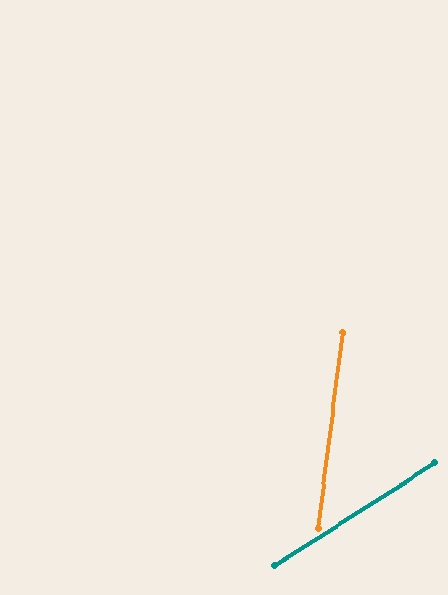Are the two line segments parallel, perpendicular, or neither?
Neither parallel nor perpendicular — they differ by about 50°.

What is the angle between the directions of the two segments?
Approximately 50 degrees.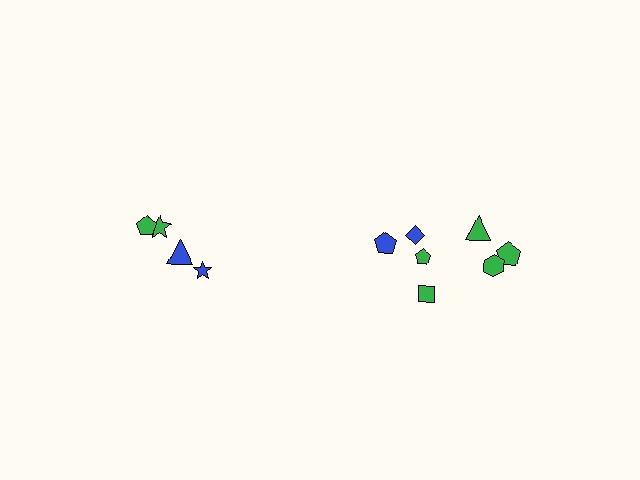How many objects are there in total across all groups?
There are 11 objects.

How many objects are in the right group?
There are 7 objects.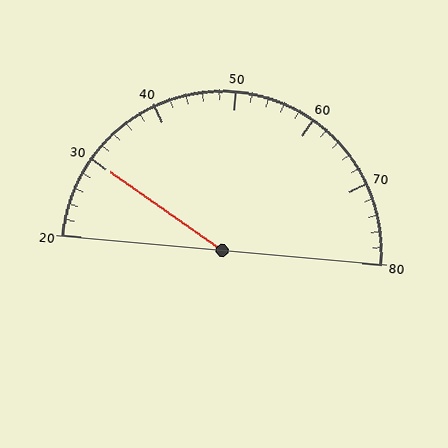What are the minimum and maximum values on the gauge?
The gauge ranges from 20 to 80.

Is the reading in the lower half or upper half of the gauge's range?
The reading is in the lower half of the range (20 to 80).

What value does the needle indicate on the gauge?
The needle indicates approximately 30.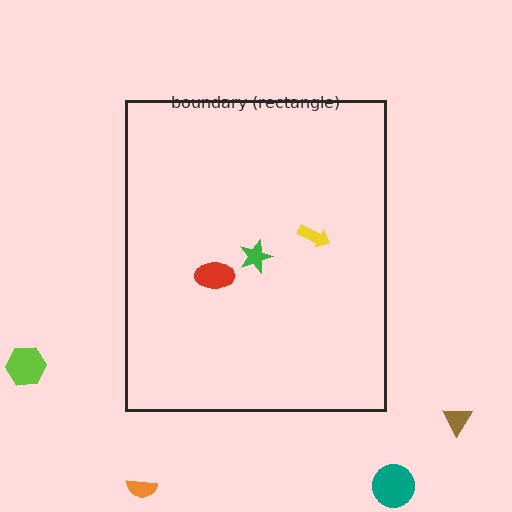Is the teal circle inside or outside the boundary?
Outside.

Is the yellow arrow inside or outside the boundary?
Inside.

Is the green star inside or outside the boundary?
Inside.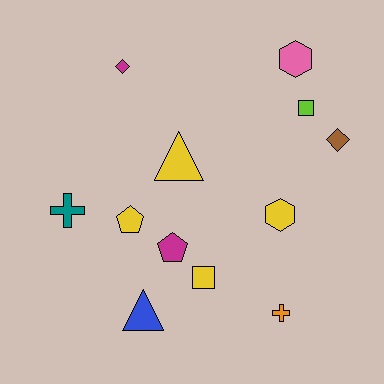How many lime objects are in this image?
There is 1 lime object.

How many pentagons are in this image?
There are 2 pentagons.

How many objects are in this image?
There are 12 objects.